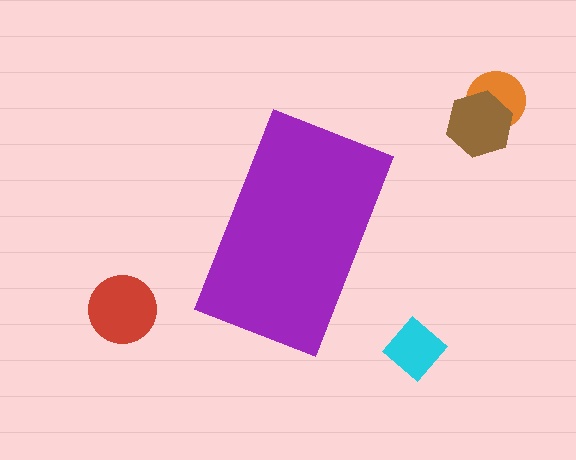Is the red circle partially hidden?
No, the red circle is fully visible.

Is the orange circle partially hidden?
No, the orange circle is fully visible.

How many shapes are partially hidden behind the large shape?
0 shapes are partially hidden.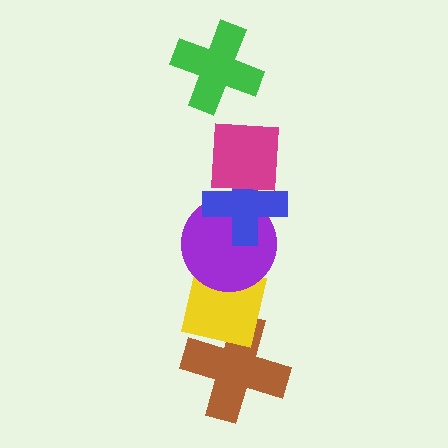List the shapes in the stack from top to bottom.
From top to bottom: the green cross, the magenta square, the blue cross, the purple circle, the yellow square, the brown cross.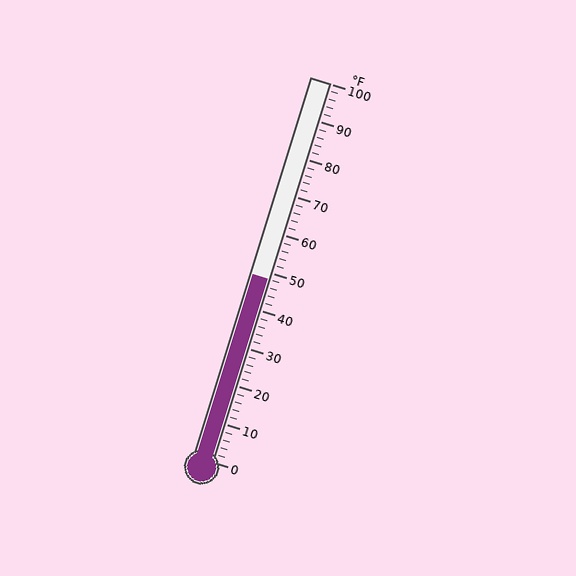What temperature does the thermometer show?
The thermometer shows approximately 48°F.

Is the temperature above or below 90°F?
The temperature is below 90°F.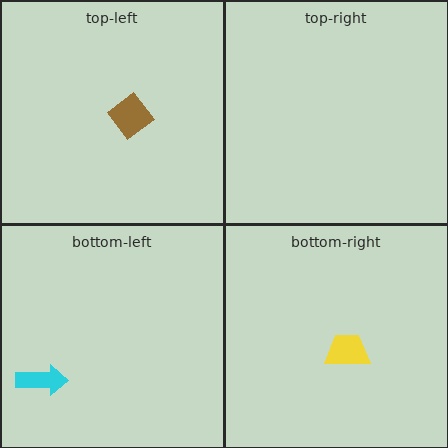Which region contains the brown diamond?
The top-left region.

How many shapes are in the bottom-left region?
1.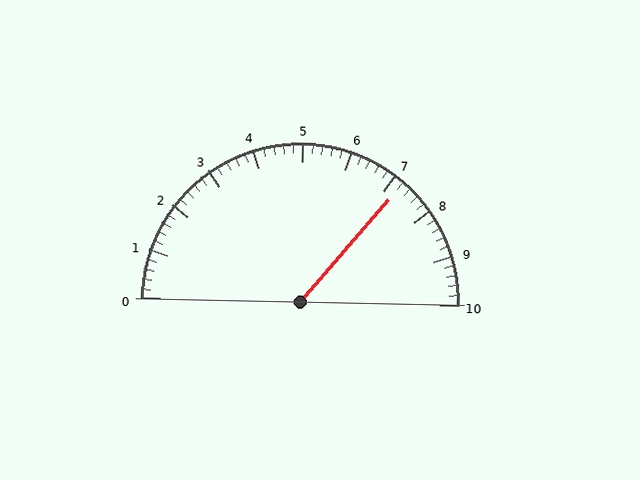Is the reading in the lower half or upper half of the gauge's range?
The reading is in the upper half of the range (0 to 10).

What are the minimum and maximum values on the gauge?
The gauge ranges from 0 to 10.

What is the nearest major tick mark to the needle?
The nearest major tick mark is 7.